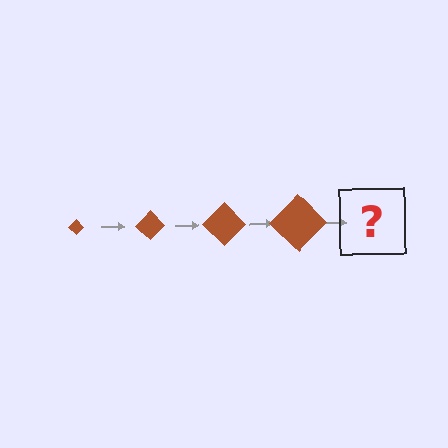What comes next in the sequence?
The next element should be a brown diamond, larger than the previous one.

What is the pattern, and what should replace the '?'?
The pattern is that the diamond gets progressively larger each step. The '?' should be a brown diamond, larger than the previous one.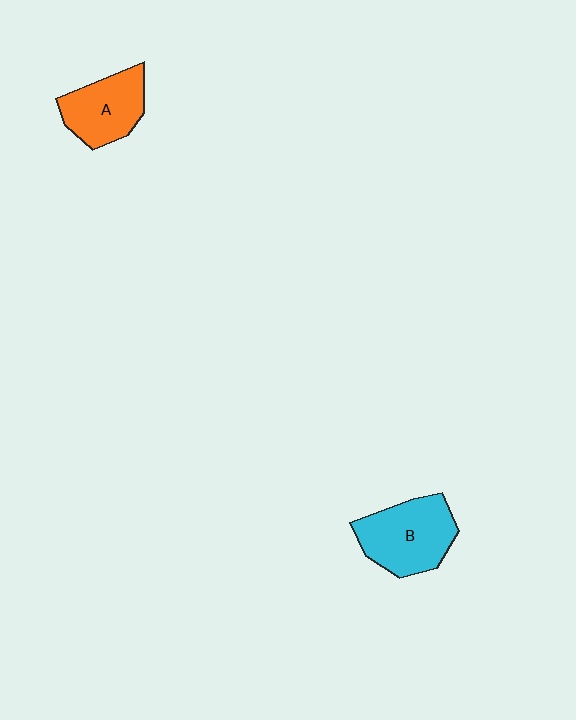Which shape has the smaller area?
Shape A (orange).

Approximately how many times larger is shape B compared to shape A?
Approximately 1.2 times.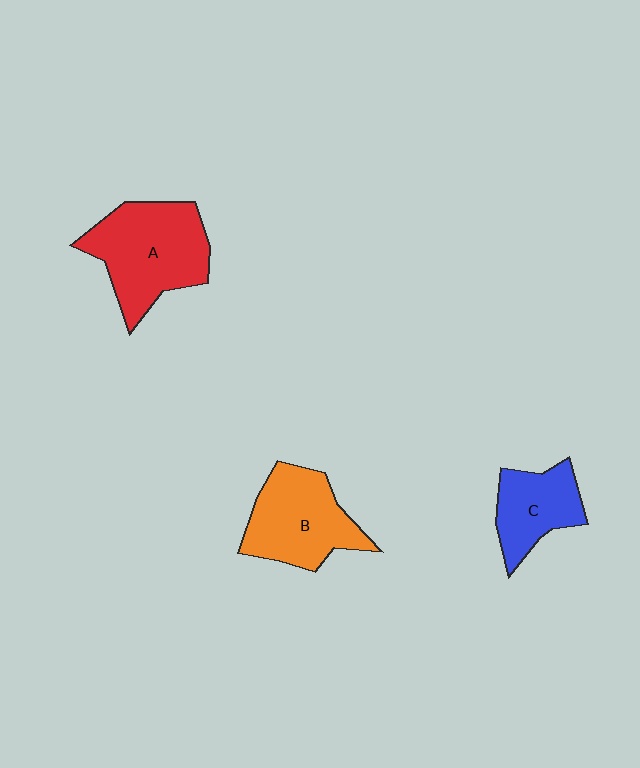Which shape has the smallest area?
Shape C (blue).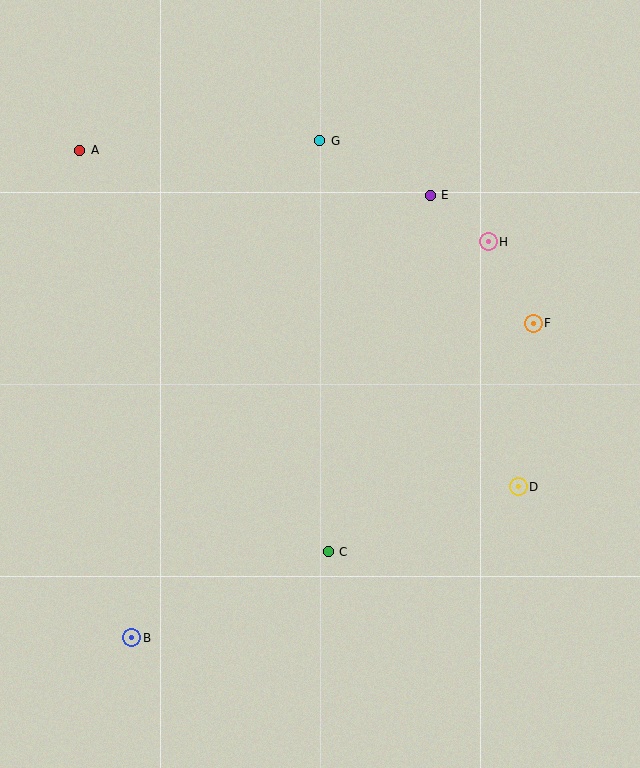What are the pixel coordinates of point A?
Point A is at (80, 150).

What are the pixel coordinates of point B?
Point B is at (132, 638).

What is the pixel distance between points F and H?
The distance between F and H is 93 pixels.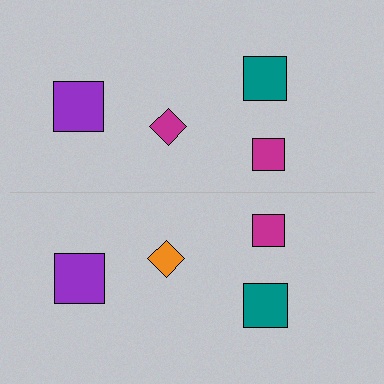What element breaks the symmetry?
The orange diamond on the bottom side breaks the symmetry — its mirror counterpart is magenta.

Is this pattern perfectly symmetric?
No, the pattern is not perfectly symmetric. The orange diamond on the bottom side breaks the symmetry — its mirror counterpart is magenta.